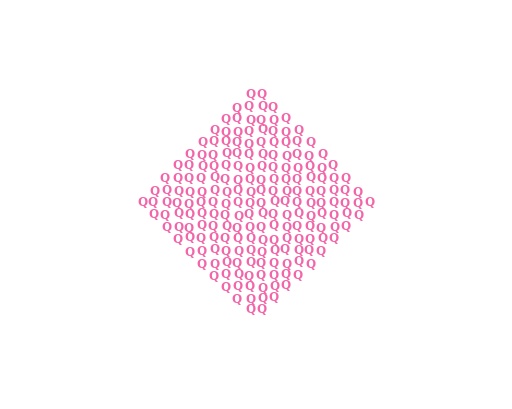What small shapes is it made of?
It is made of small letter Q's.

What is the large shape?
The large shape is a diamond.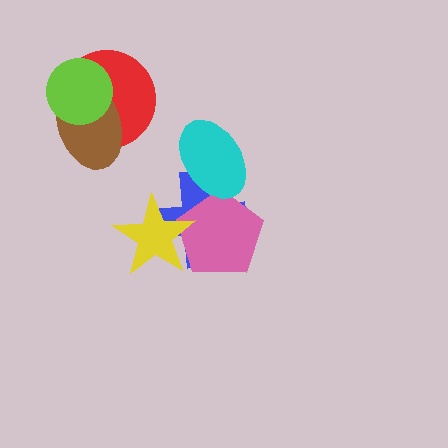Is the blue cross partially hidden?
Yes, it is partially covered by another shape.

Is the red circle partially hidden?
Yes, it is partially covered by another shape.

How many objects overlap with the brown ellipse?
2 objects overlap with the brown ellipse.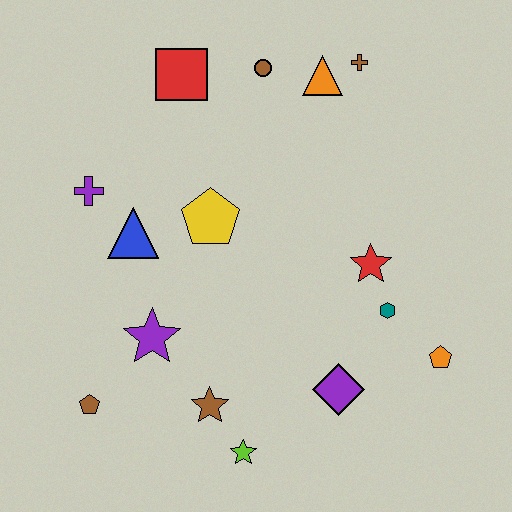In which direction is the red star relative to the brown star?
The red star is to the right of the brown star.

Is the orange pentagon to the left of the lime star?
No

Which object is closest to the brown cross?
The orange triangle is closest to the brown cross.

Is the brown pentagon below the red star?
Yes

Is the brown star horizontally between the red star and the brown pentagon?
Yes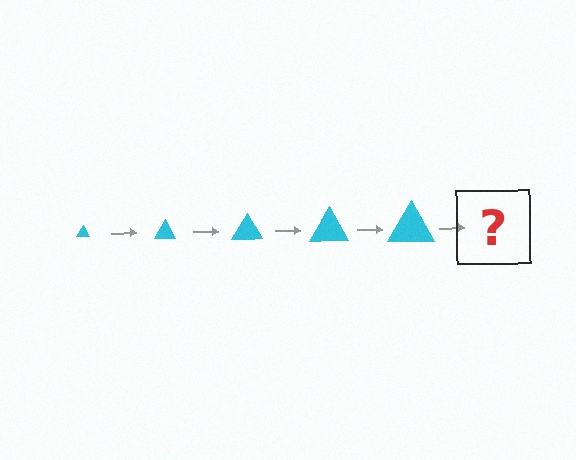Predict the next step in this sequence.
The next step is a cyan triangle, larger than the previous one.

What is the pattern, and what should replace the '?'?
The pattern is that the triangle gets progressively larger each step. The '?' should be a cyan triangle, larger than the previous one.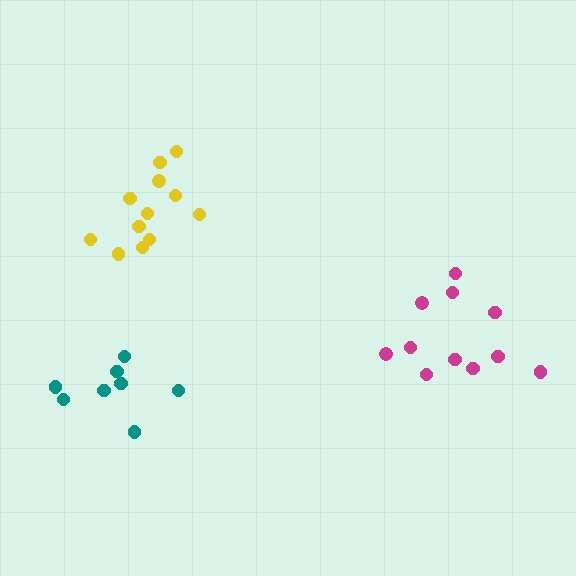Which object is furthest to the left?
The teal cluster is leftmost.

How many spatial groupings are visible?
There are 3 spatial groupings.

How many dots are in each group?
Group 1: 11 dots, Group 2: 12 dots, Group 3: 8 dots (31 total).